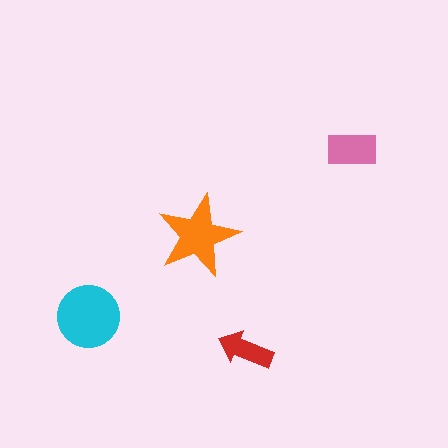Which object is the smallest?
The red arrow.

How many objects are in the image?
There are 4 objects in the image.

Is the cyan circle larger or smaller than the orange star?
Larger.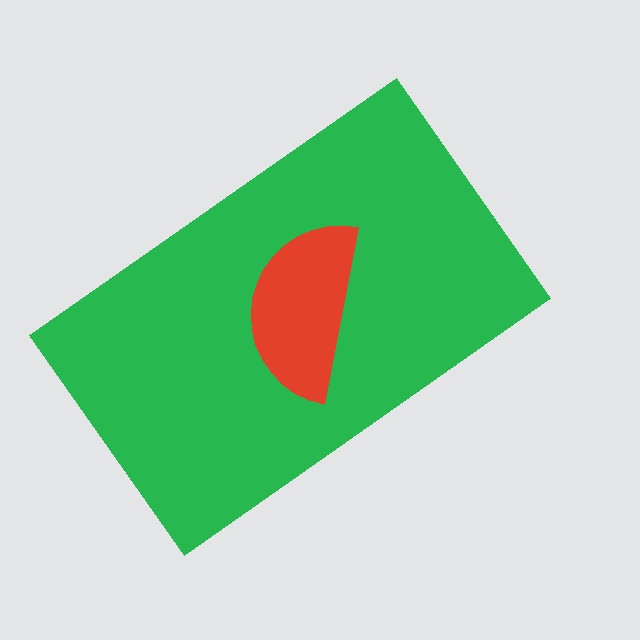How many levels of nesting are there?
2.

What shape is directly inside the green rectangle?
The red semicircle.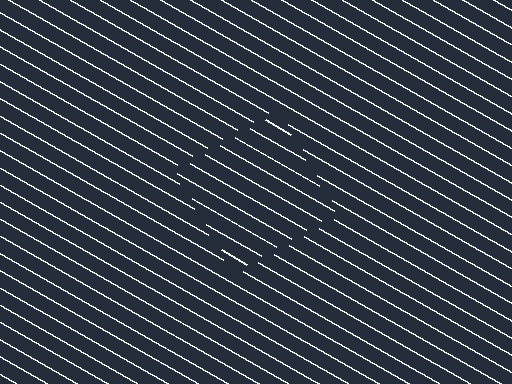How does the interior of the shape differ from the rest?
The interior of the shape contains the same grating, shifted by half a period — the contour is defined by the phase discontinuity where line-ends from the inner and outer gratings abut.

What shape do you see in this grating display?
An illusory square. The interior of the shape contains the same grating, shifted by half a period — the contour is defined by the phase discontinuity where line-ends from the inner and outer gratings abut.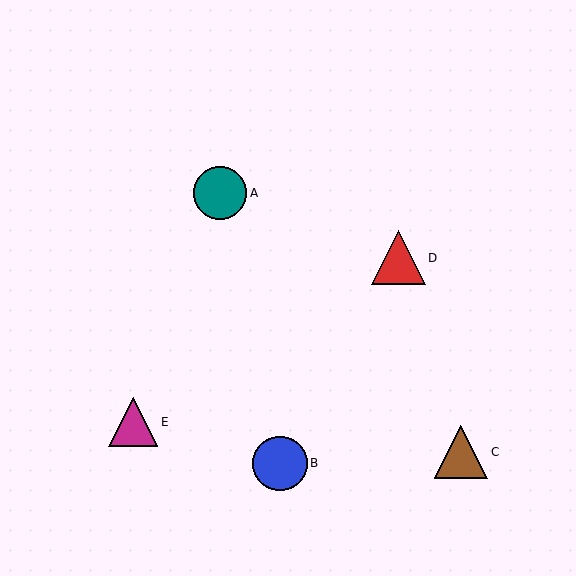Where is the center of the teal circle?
The center of the teal circle is at (220, 193).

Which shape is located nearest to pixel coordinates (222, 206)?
The teal circle (labeled A) at (220, 193) is nearest to that location.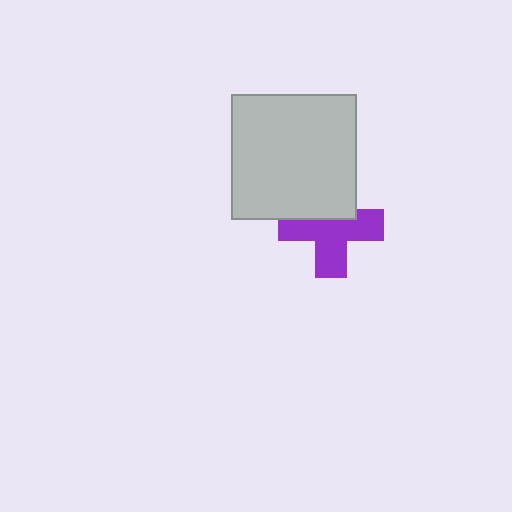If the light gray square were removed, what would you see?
You would see the complete purple cross.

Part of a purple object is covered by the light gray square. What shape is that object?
It is a cross.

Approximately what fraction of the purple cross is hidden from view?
Roughly 35% of the purple cross is hidden behind the light gray square.